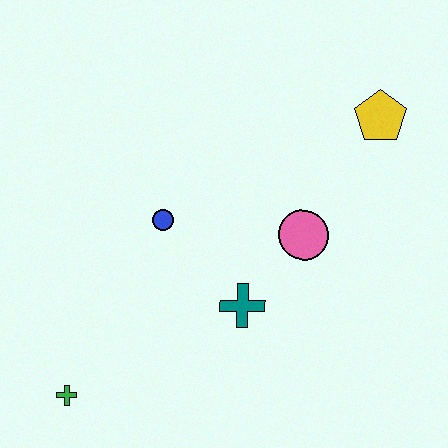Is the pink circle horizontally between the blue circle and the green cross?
No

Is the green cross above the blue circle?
No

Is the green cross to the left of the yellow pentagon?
Yes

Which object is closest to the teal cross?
The pink circle is closest to the teal cross.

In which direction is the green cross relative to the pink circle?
The green cross is to the left of the pink circle.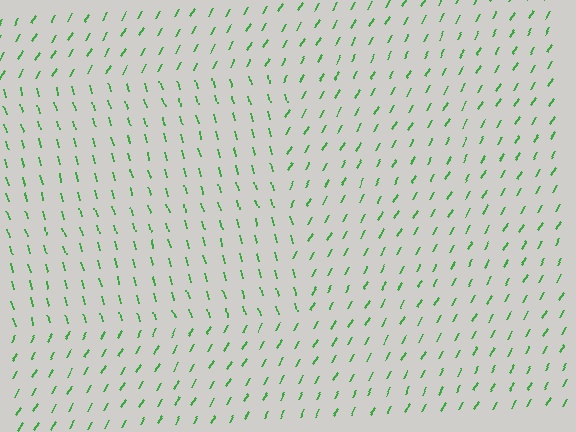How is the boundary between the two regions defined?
The boundary is defined purely by a change in line orientation (approximately 45 degrees difference). All lines are the same color and thickness.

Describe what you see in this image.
The image is filled with small green line segments. A rectangle region in the image has lines oriented differently from the surrounding lines, creating a visible texture boundary.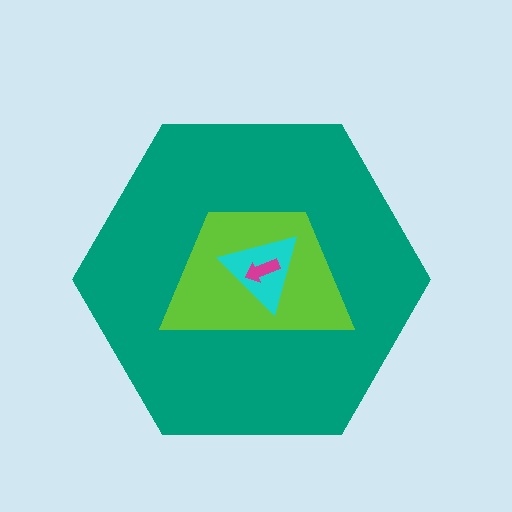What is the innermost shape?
The magenta arrow.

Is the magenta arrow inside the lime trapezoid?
Yes.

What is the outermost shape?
The teal hexagon.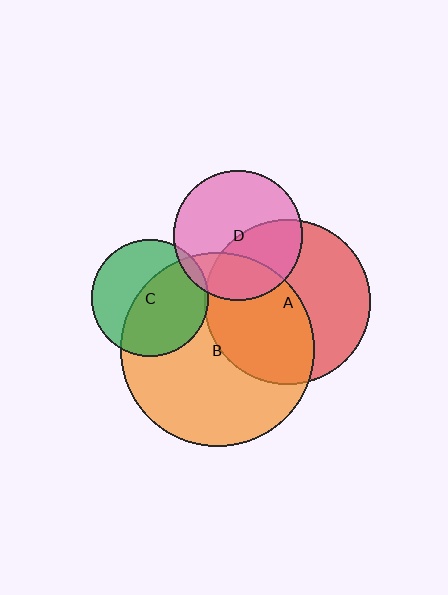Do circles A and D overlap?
Yes.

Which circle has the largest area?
Circle B (orange).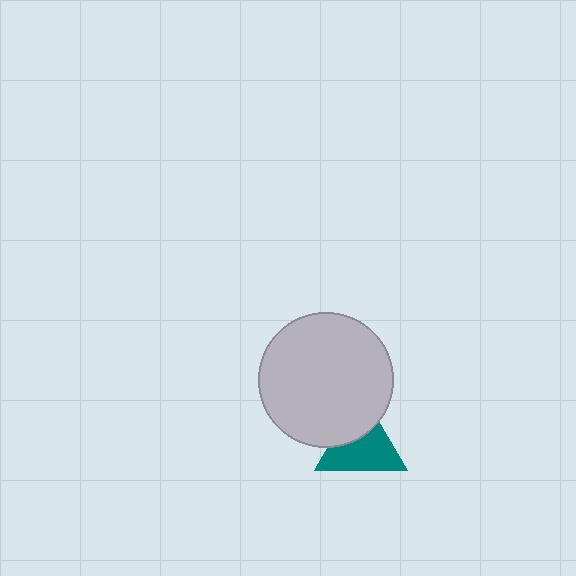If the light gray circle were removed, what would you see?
You would see the complete teal triangle.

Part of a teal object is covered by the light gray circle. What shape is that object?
It is a triangle.